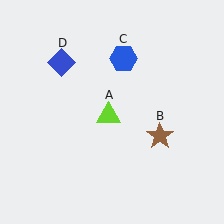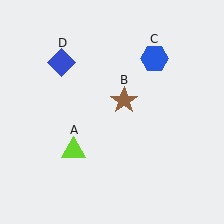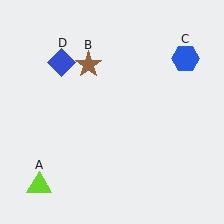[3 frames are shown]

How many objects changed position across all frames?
3 objects changed position: lime triangle (object A), brown star (object B), blue hexagon (object C).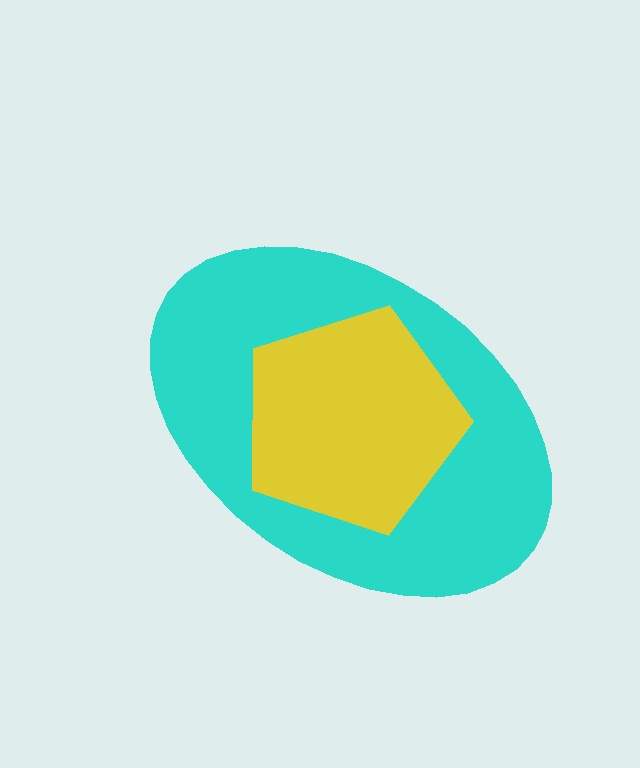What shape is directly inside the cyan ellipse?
The yellow pentagon.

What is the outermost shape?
The cyan ellipse.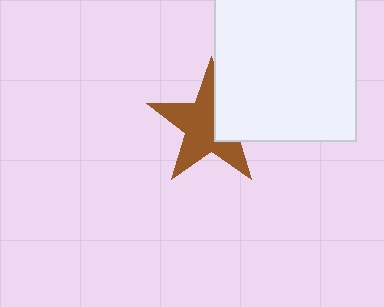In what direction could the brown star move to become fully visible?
The brown star could move left. That would shift it out from behind the white rectangle entirely.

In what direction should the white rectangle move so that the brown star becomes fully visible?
The white rectangle should move right. That is the shortest direction to clear the overlap and leave the brown star fully visible.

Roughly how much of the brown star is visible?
Most of it is visible (roughly 67%).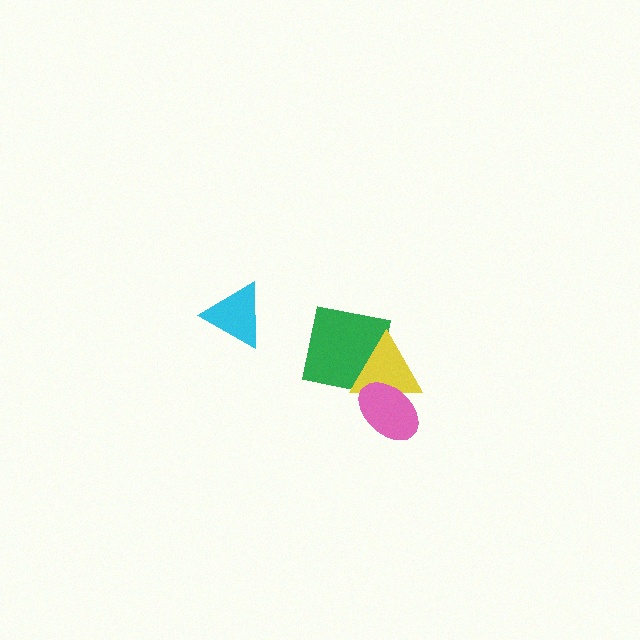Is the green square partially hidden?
Yes, it is partially covered by another shape.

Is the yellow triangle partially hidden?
Yes, it is partially covered by another shape.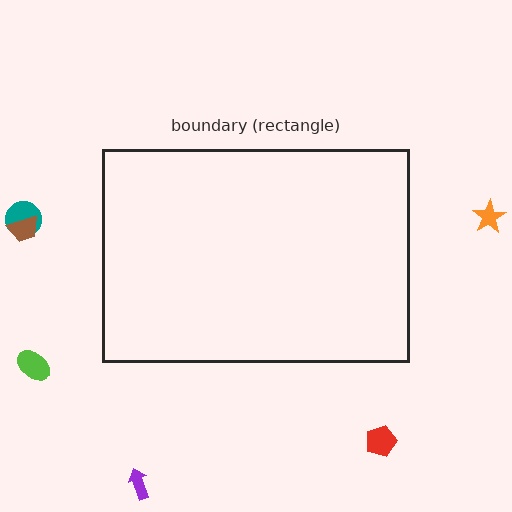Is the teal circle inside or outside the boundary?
Outside.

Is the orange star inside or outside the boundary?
Outside.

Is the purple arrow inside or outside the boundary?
Outside.